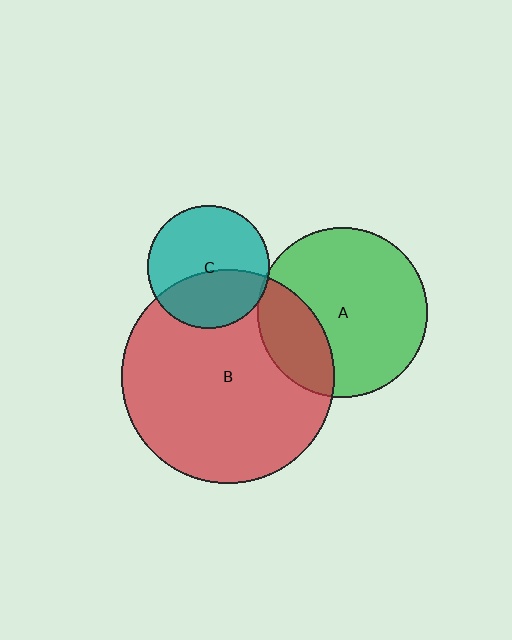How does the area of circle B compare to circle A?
Approximately 1.6 times.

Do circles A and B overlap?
Yes.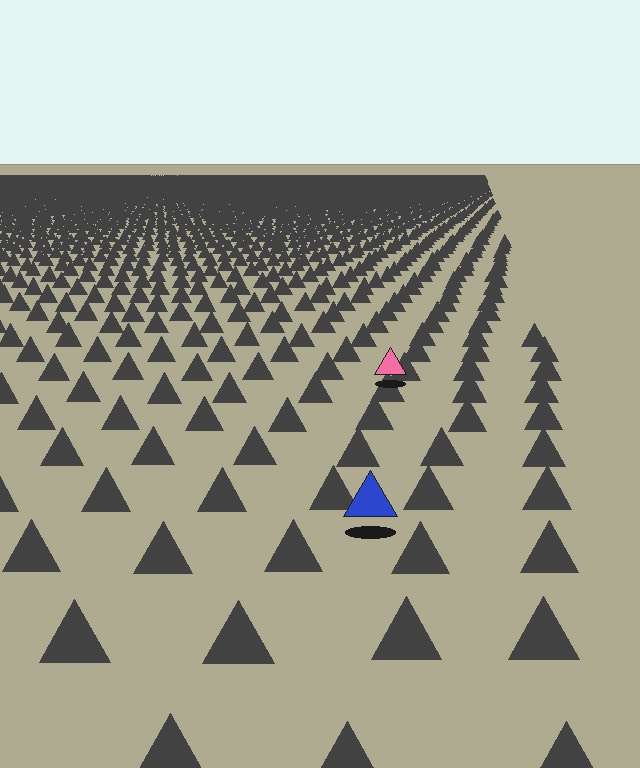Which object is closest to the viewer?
The blue triangle is closest. The texture marks near it are larger and more spread out.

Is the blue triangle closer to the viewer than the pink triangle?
Yes. The blue triangle is closer — you can tell from the texture gradient: the ground texture is coarser near it.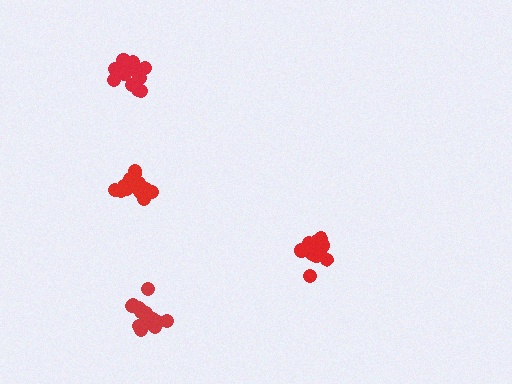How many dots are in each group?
Group 1: 16 dots, Group 2: 16 dots, Group 3: 13 dots, Group 4: 16 dots (61 total).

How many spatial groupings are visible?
There are 4 spatial groupings.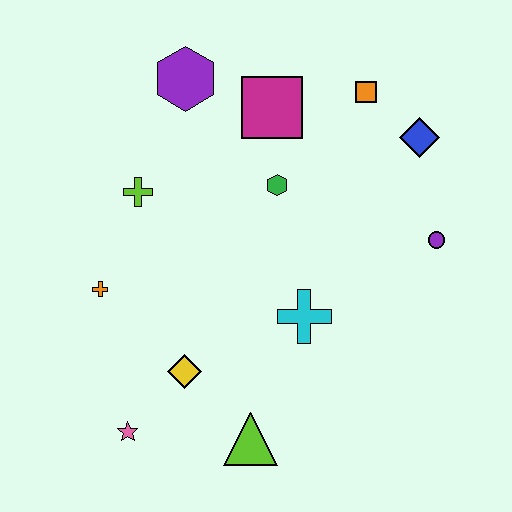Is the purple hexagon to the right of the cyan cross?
No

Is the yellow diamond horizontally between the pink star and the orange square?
Yes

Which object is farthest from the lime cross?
The purple circle is farthest from the lime cross.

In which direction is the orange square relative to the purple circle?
The orange square is above the purple circle.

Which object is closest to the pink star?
The yellow diamond is closest to the pink star.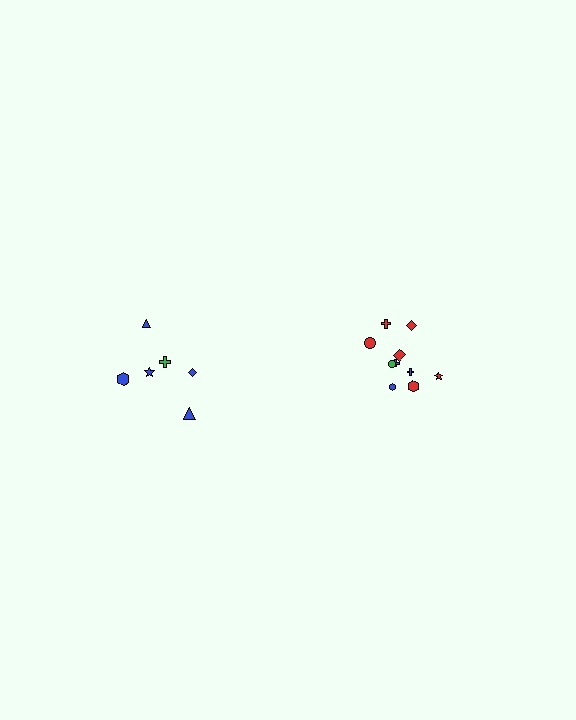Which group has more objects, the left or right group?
The right group.